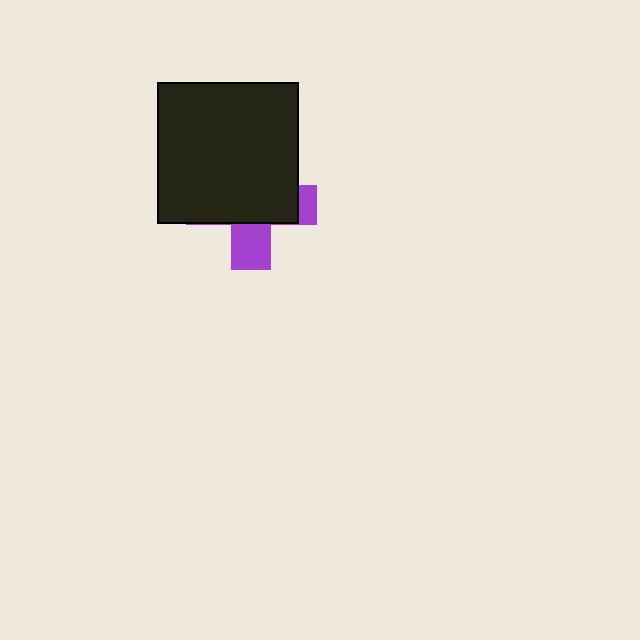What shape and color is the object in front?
The object in front is a black square.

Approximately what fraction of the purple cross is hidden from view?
Roughly 70% of the purple cross is hidden behind the black square.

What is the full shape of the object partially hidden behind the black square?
The partially hidden object is a purple cross.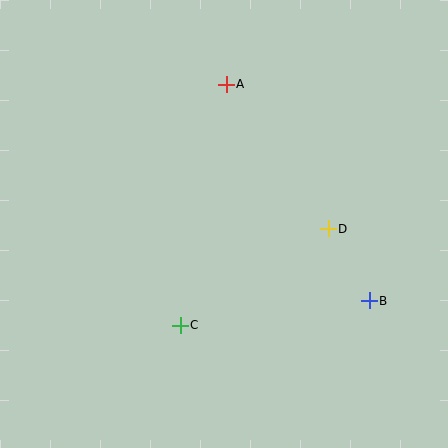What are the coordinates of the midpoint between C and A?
The midpoint between C and A is at (203, 205).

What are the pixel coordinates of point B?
Point B is at (369, 301).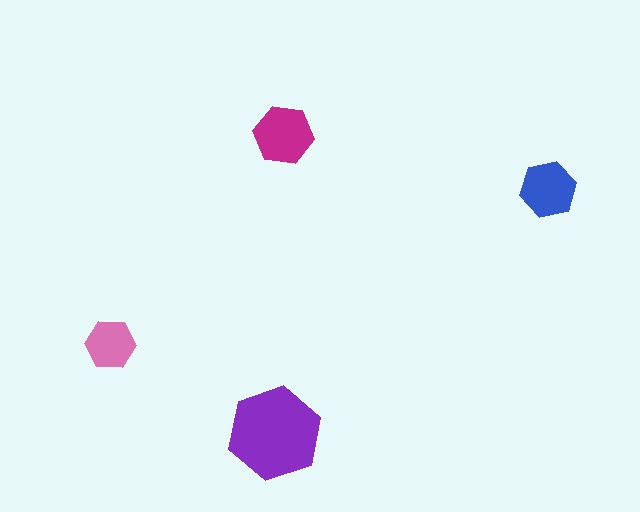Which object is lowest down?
The purple hexagon is bottommost.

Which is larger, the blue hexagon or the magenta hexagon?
The magenta one.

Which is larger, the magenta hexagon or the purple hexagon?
The purple one.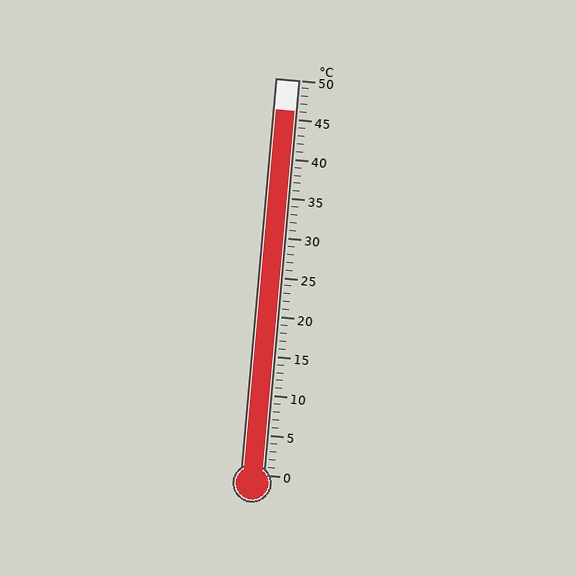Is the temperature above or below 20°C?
The temperature is above 20°C.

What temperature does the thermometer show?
The thermometer shows approximately 46°C.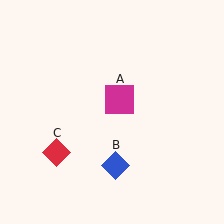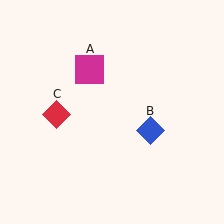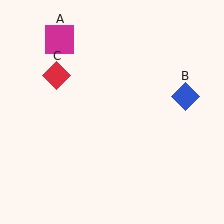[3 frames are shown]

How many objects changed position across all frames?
3 objects changed position: magenta square (object A), blue diamond (object B), red diamond (object C).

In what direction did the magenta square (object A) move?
The magenta square (object A) moved up and to the left.